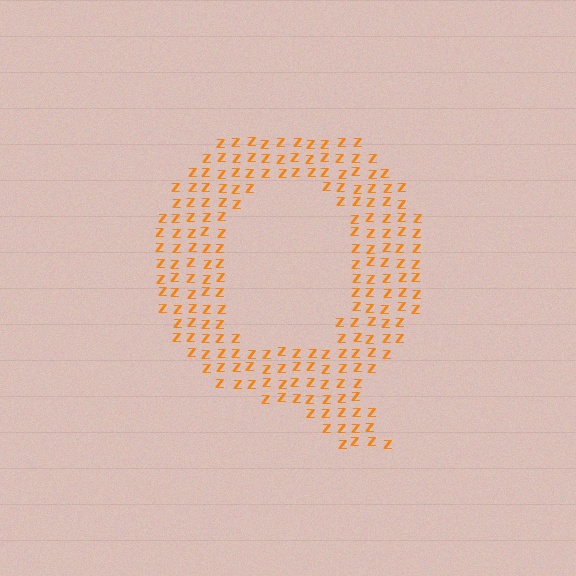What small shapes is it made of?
It is made of small letter Z's.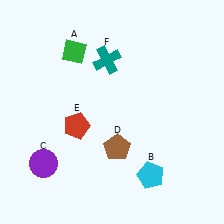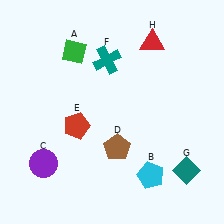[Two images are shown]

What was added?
A teal diamond (G), a red triangle (H) were added in Image 2.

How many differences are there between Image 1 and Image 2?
There are 2 differences between the two images.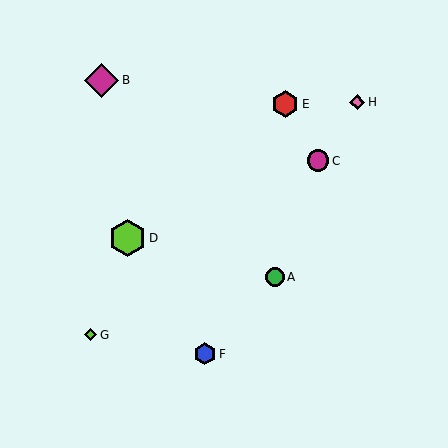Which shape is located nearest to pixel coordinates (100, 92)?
The magenta diamond (labeled B) at (102, 80) is nearest to that location.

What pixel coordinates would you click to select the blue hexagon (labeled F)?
Click at (205, 354) to select the blue hexagon F.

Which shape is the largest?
The lime hexagon (labeled D) is the largest.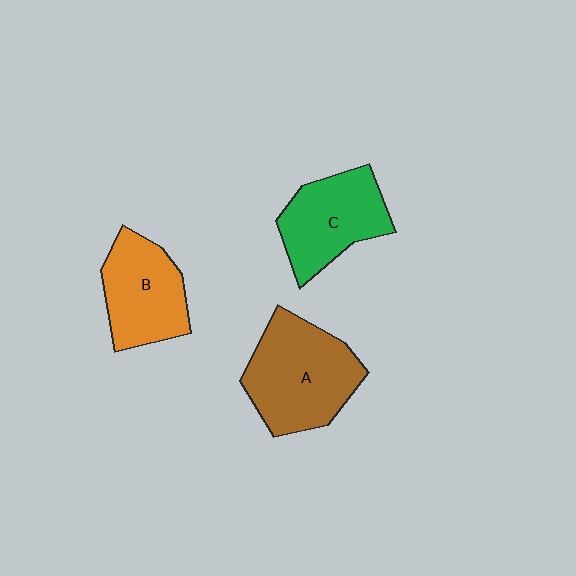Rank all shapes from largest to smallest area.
From largest to smallest: A (brown), C (green), B (orange).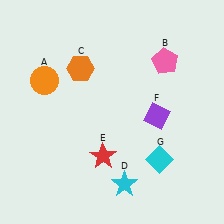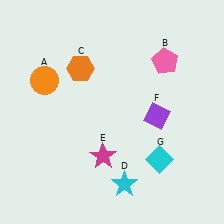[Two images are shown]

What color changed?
The star (E) changed from red in Image 1 to magenta in Image 2.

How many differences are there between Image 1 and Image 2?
There is 1 difference between the two images.